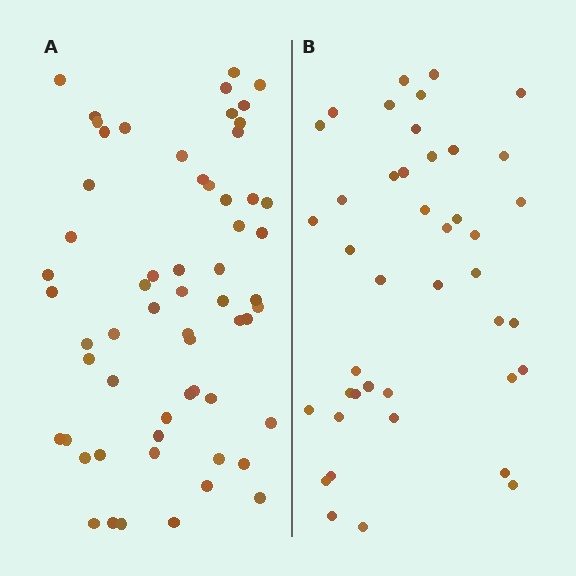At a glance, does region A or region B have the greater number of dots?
Region A (the left region) has more dots.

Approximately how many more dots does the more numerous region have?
Region A has approximately 20 more dots than region B.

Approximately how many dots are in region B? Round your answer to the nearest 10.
About 40 dots. (The exact count is 42, which rounds to 40.)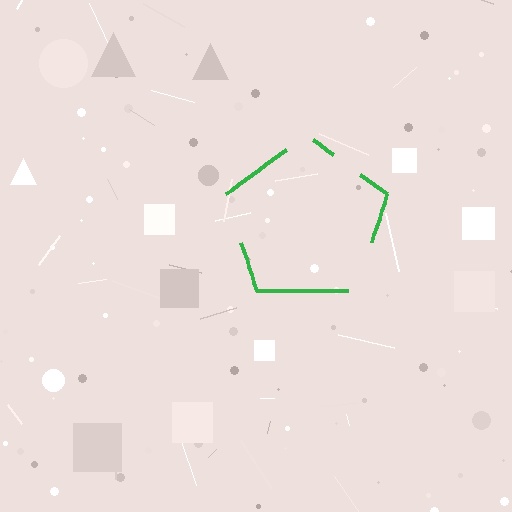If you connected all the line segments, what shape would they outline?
They would outline a pentagon.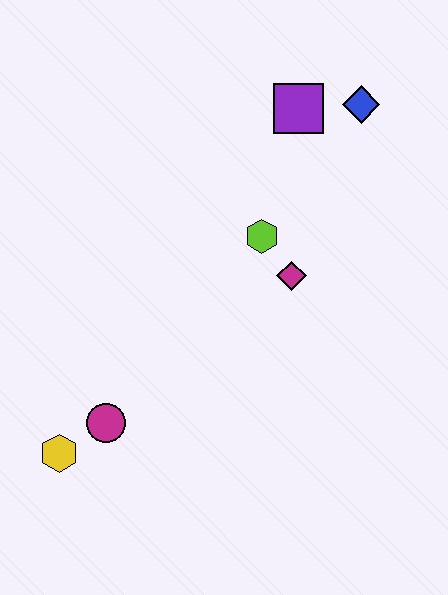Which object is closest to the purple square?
The blue diamond is closest to the purple square.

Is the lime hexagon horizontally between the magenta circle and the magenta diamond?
Yes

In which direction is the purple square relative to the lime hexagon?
The purple square is above the lime hexagon.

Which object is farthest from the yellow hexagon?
The blue diamond is farthest from the yellow hexagon.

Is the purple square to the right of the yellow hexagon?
Yes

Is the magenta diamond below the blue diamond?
Yes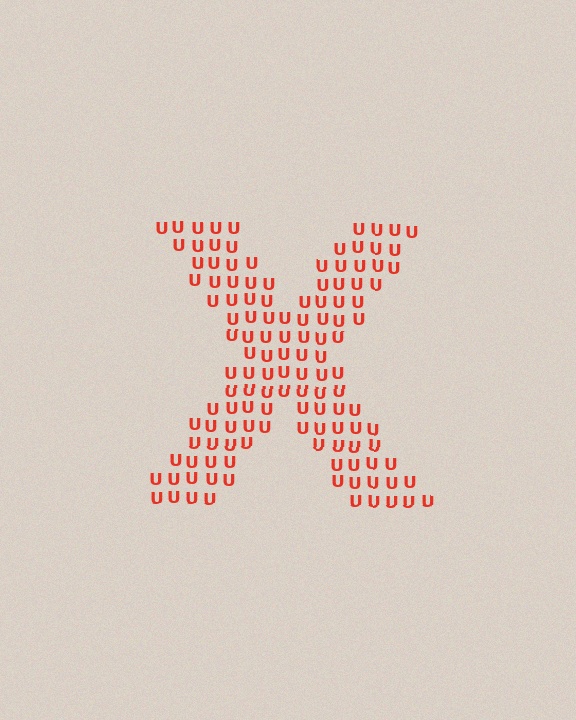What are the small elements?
The small elements are letter U's.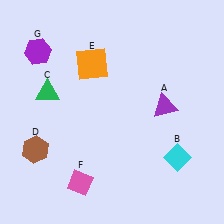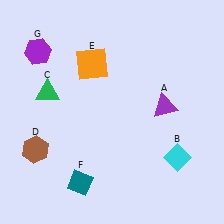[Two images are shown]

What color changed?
The diamond (F) changed from pink in Image 1 to teal in Image 2.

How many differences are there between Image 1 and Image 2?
There is 1 difference between the two images.